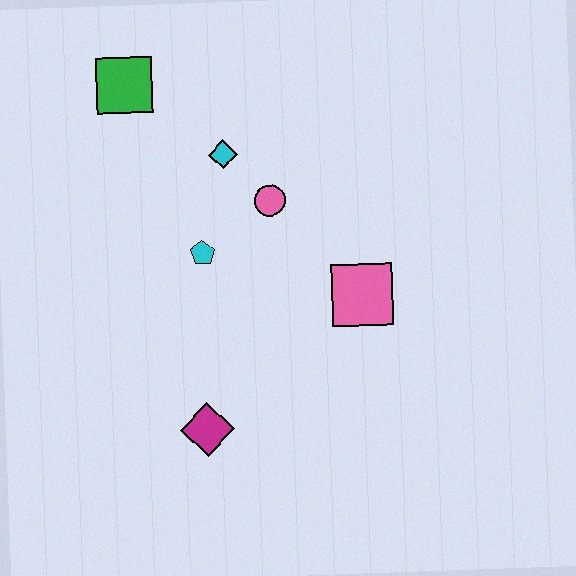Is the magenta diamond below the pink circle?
Yes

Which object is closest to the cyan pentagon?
The pink circle is closest to the cyan pentagon.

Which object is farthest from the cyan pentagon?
The green square is farthest from the cyan pentagon.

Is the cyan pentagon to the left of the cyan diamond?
Yes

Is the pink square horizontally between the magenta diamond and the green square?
No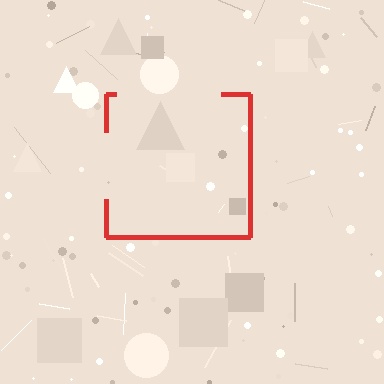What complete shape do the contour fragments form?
The contour fragments form a square.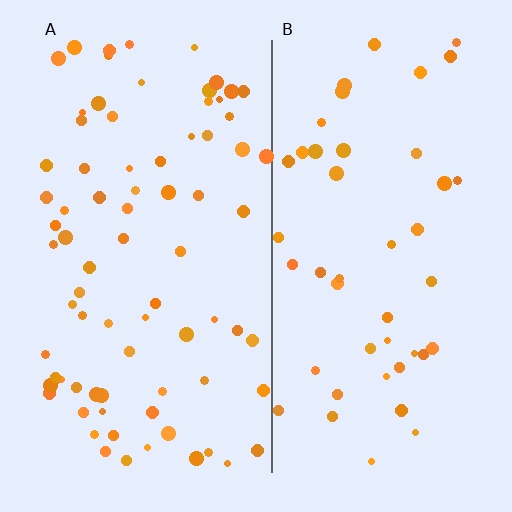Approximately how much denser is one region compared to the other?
Approximately 1.7× — region A over region B.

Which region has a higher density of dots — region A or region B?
A (the left).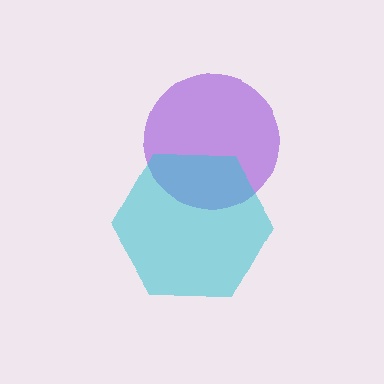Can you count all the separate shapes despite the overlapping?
Yes, there are 2 separate shapes.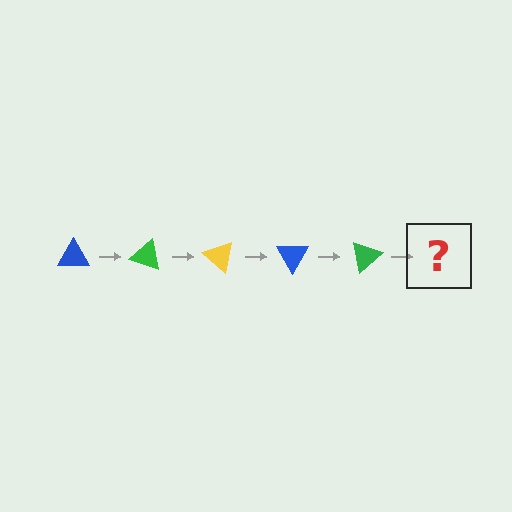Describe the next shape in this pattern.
It should be a yellow triangle, rotated 100 degrees from the start.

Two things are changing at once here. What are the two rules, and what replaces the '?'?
The two rules are that it rotates 20 degrees each step and the color cycles through blue, green, and yellow. The '?' should be a yellow triangle, rotated 100 degrees from the start.